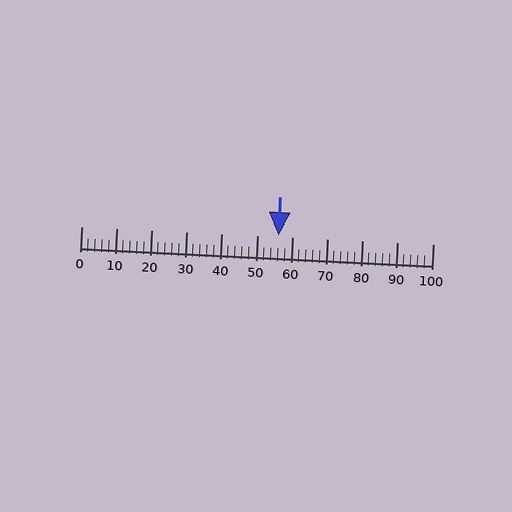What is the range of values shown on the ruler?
The ruler shows values from 0 to 100.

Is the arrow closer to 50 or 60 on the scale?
The arrow is closer to 60.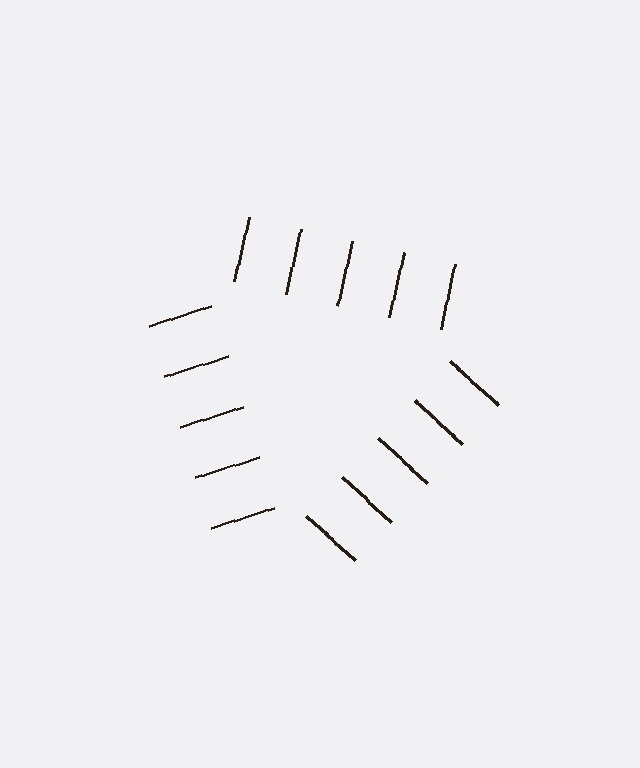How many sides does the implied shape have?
3 sides — the line-ends trace a triangle.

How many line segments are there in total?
15 — 5 along each of the 3 edges.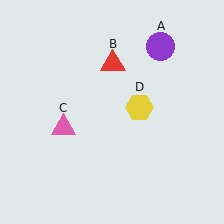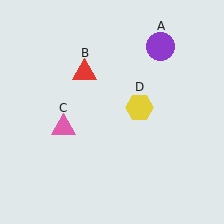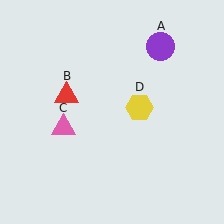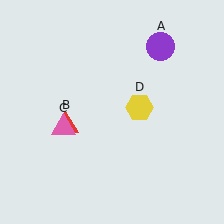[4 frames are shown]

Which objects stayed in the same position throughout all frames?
Purple circle (object A) and pink triangle (object C) and yellow hexagon (object D) remained stationary.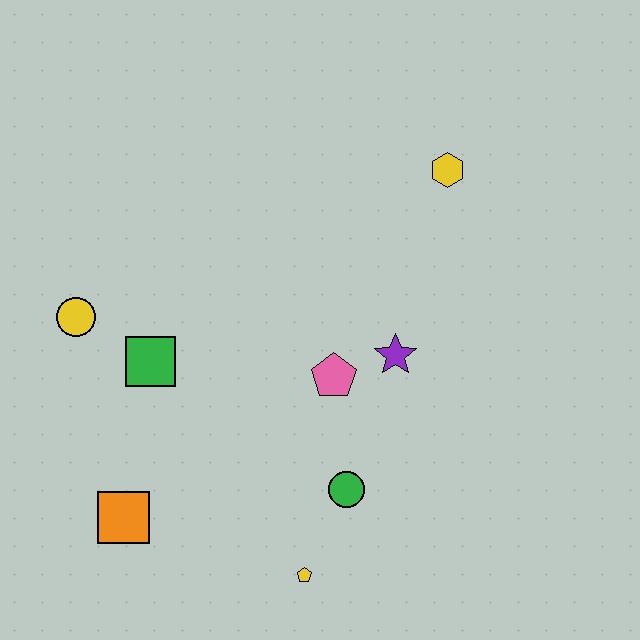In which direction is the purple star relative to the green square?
The purple star is to the right of the green square.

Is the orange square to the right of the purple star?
No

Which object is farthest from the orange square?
The yellow hexagon is farthest from the orange square.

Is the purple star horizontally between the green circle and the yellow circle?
No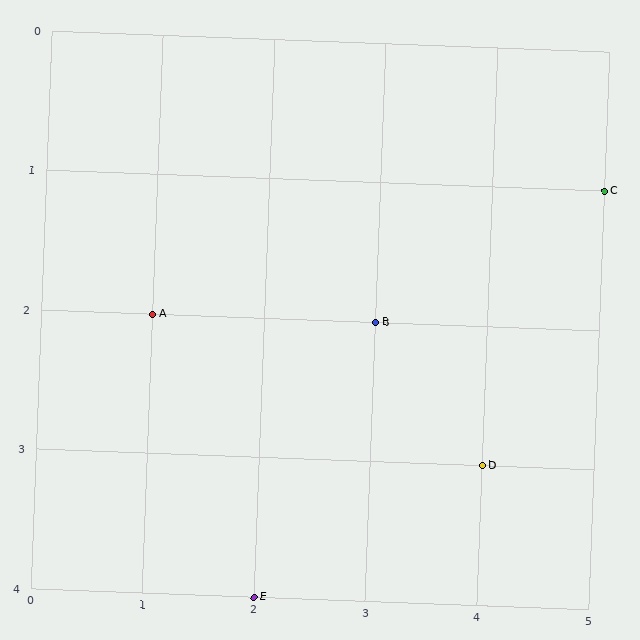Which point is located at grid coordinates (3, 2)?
Point B is at (3, 2).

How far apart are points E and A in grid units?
Points E and A are 1 column and 2 rows apart (about 2.2 grid units diagonally).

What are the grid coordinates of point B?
Point B is at grid coordinates (3, 2).